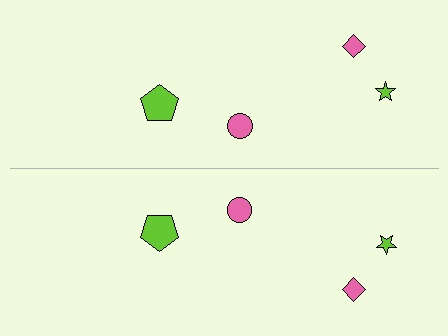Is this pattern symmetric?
Yes, this pattern has bilateral (reflection) symmetry.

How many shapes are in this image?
There are 8 shapes in this image.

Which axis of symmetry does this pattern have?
The pattern has a horizontal axis of symmetry running through the center of the image.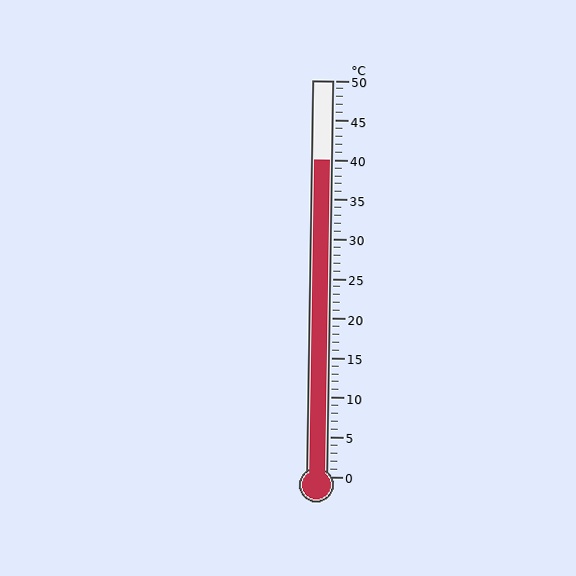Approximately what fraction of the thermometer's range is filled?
The thermometer is filled to approximately 80% of its range.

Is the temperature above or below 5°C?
The temperature is above 5°C.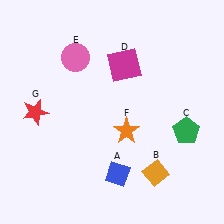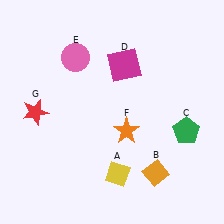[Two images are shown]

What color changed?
The diamond (A) changed from blue in Image 1 to yellow in Image 2.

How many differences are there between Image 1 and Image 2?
There is 1 difference between the two images.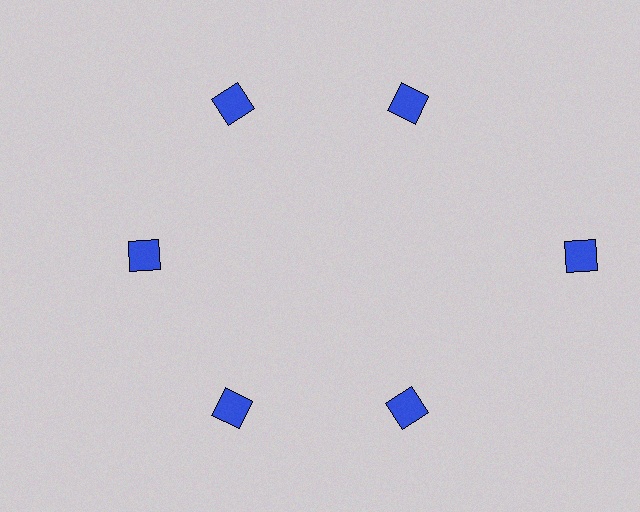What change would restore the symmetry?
The symmetry would be restored by moving it inward, back onto the ring so that all 6 diamonds sit at equal angles and equal distance from the center.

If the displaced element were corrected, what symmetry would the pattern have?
It would have 6-fold rotational symmetry — the pattern would map onto itself every 60 degrees.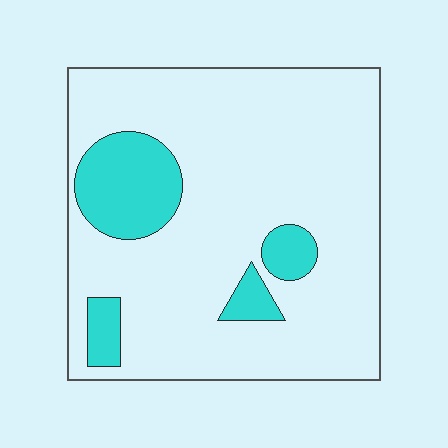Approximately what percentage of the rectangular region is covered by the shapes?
Approximately 15%.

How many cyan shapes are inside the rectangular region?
4.